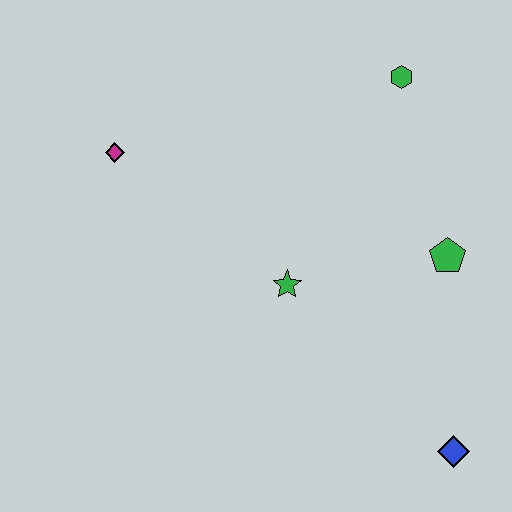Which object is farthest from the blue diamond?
The magenta diamond is farthest from the blue diamond.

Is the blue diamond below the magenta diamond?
Yes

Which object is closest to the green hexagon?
The green pentagon is closest to the green hexagon.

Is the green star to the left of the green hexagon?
Yes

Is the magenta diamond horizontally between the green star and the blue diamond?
No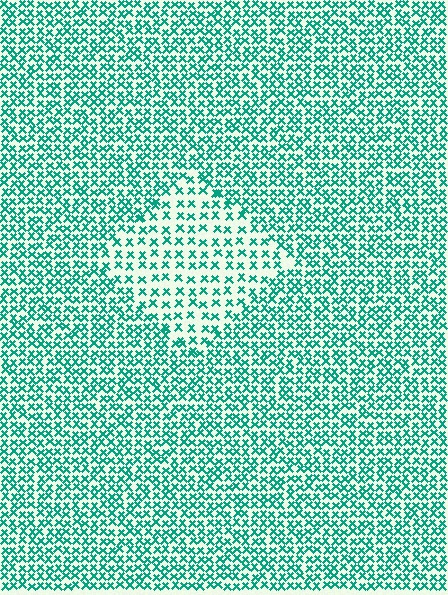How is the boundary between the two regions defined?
The boundary is defined by a change in element density (approximately 1.9x ratio). All elements are the same color, size, and shape.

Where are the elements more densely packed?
The elements are more densely packed outside the diamond boundary.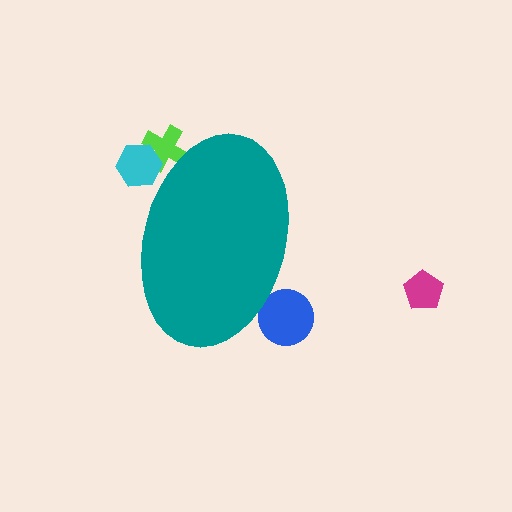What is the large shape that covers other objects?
A teal ellipse.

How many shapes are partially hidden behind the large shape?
3 shapes are partially hidden.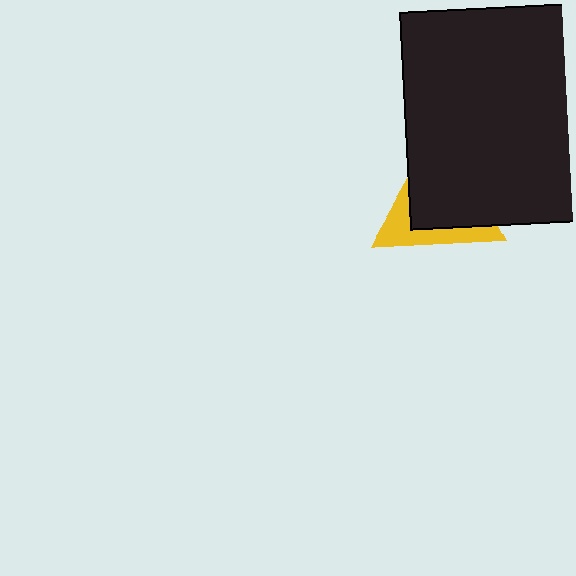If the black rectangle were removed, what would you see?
You would see the complete yellow triangle.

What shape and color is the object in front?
The object in front is a black rectangle.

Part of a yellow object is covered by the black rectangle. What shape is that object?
It is a triangle.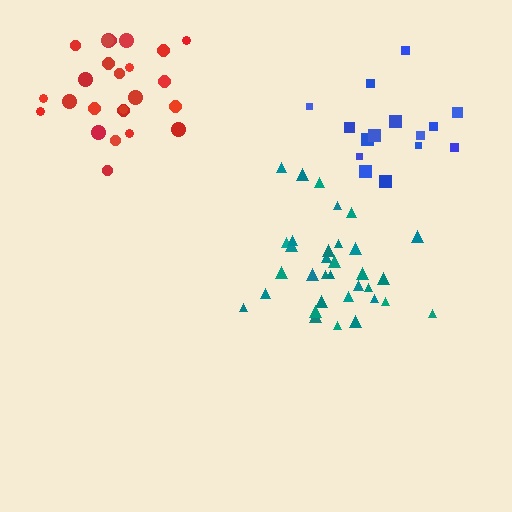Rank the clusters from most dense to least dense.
teal, red, blue.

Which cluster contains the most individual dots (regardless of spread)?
Teal (34).